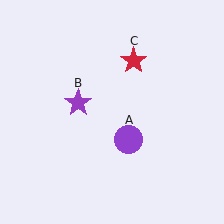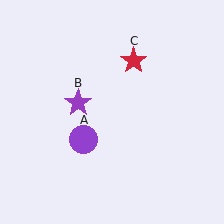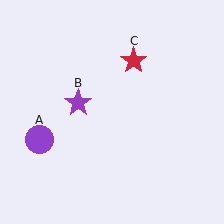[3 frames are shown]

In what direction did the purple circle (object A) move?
The purple circle (object A) moved left.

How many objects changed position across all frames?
1 object changed position: purple circle (object A).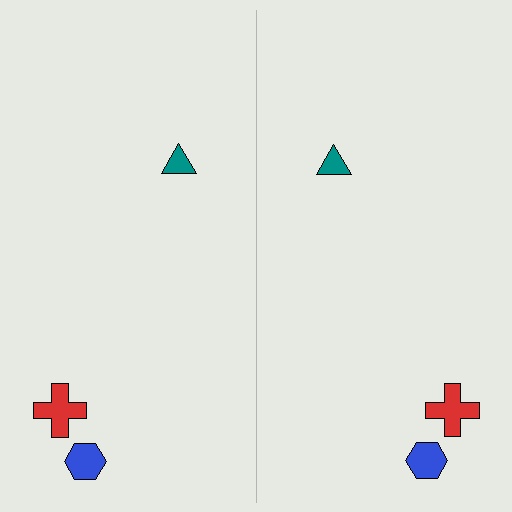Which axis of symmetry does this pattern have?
The pattern has a vertical axis of symmetry running through the center of the image.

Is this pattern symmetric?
Yes, this pattern has bilateral (reflection) symmetry.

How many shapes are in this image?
There are 6 shapes in this image.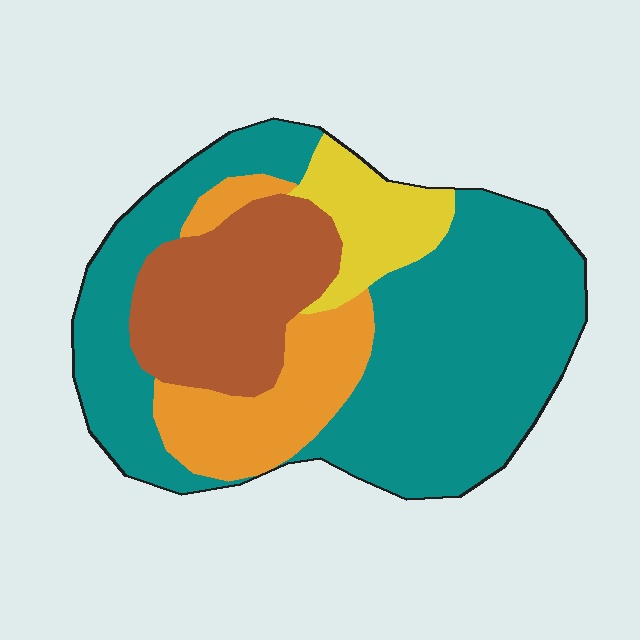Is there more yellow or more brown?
Brown.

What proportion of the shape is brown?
Brown covers around 20% of the shape.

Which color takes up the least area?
Yellow, at roughly 10%.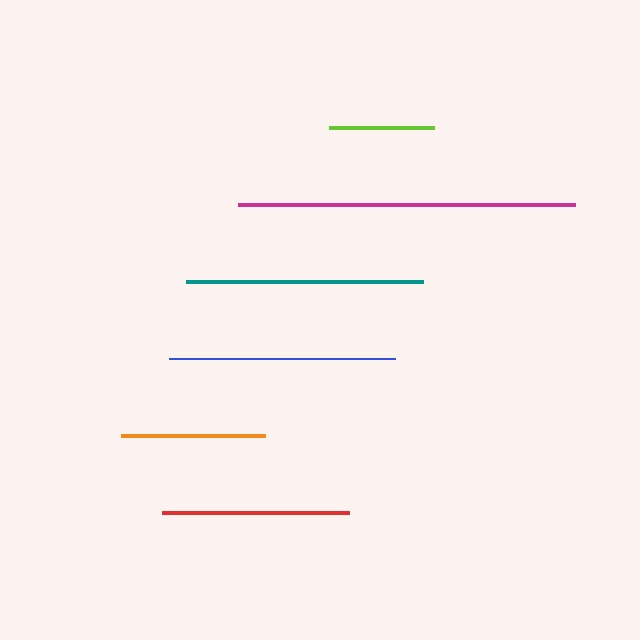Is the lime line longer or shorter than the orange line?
The orange line is longer than the lime line.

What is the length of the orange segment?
The orange segment is approximately 145 pixels long.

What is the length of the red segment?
The red segment is approximately 187 pixels long.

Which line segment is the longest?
The magenta line is the longest at approximately 337 pixels.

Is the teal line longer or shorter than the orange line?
The teal line is longer than the orange line.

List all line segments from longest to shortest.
From longest to shortest: magenta, teal, blue, red, orange, lime.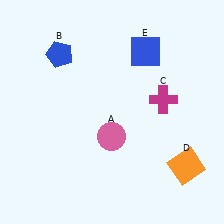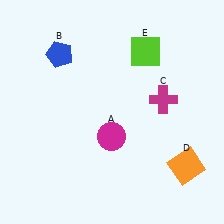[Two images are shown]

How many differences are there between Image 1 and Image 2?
There are 2 differences between the two images.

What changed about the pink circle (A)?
In Image 1, A is pink. In Image 2, it changed to magenta.